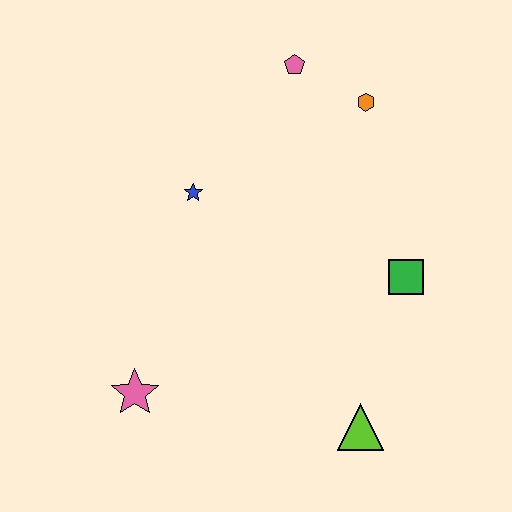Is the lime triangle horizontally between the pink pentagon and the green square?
Yes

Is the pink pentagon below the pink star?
No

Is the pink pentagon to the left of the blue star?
No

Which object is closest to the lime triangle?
The green square is closest to the lime triangle.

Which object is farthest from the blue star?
The lime triangle is farthest from the blue star.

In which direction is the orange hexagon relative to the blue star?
The orange hexagon is to the right of the blue star.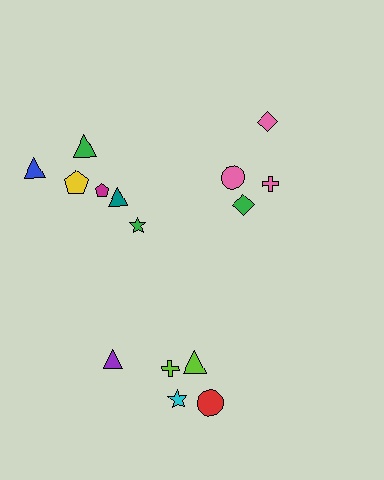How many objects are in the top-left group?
There are 6 objects.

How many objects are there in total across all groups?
There are 15 objects.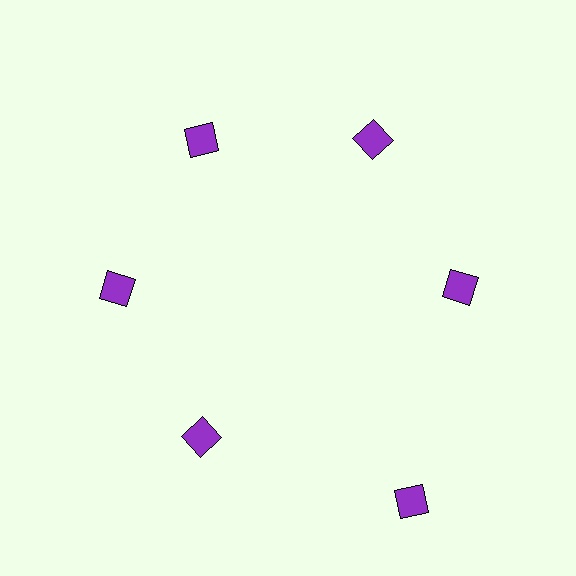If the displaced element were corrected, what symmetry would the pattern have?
It would have 6-fold rotational symmetry — the pattern would map onto itself every 60 degrees.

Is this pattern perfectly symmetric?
No. The 6 purple diamonds are arranged in a ring, but one element near the 5 o'clock position is pushed outward from the center, breaking the 6-fold rotational symmetry.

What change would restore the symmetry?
The symmetry would be restored by moving it inward, back onto the ring so that all 6 diamonds sit at equal angles and equal distance from the center.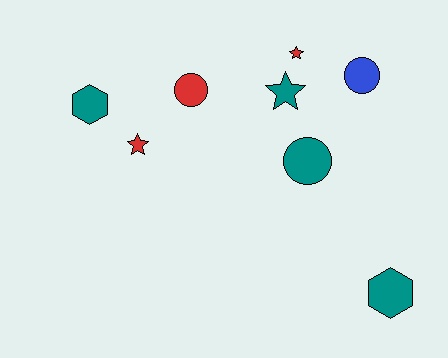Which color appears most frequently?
Teal, with 4 objects.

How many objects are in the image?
There are 8 objects.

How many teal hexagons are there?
There are 2 teal hexagons.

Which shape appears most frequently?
Circle, with 3 objects.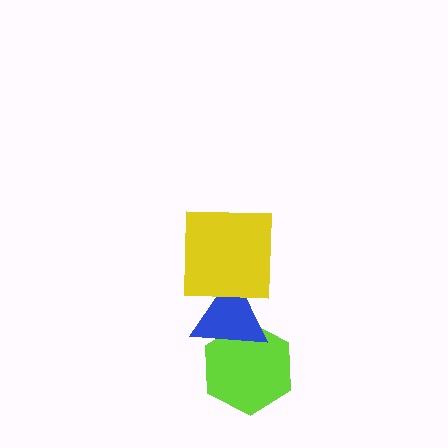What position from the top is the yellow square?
The yellow square is 1st from the top.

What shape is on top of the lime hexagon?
The blue triangle is on top of the lime hexagon.